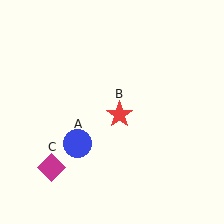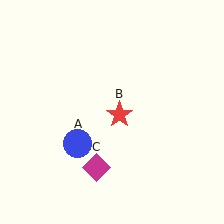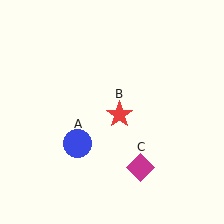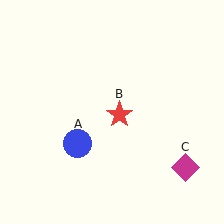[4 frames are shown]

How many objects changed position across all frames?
1 object changed position: magenta diamond (object C).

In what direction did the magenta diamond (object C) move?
The magenta diamond (object C) moved right.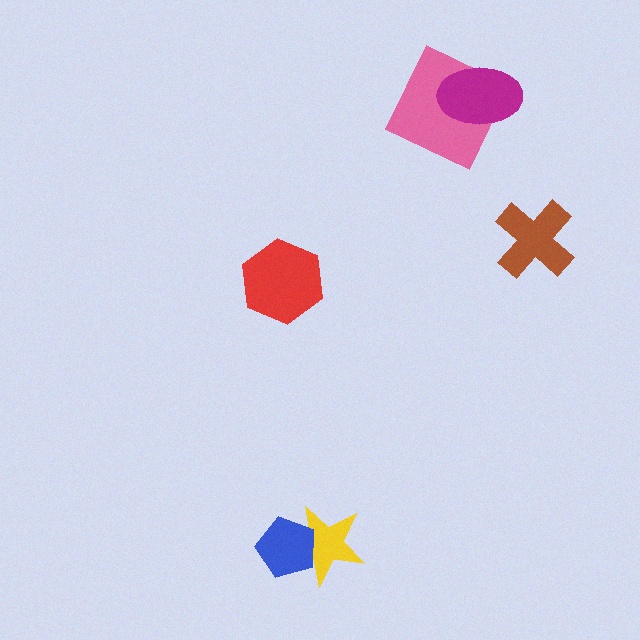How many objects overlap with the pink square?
1 object overlaps with the pink square.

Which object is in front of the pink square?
The magenta ellipse is in front of the pink square.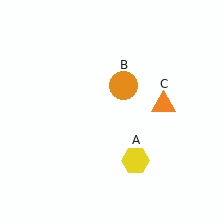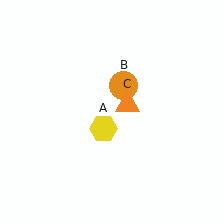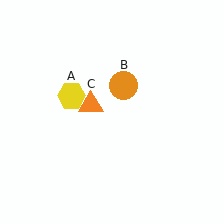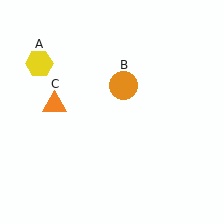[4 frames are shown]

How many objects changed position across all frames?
2 objects changed position: yellow hexagon (object A), orange triangle (object C).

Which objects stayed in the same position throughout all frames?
Orange circle (object B) remained stationary.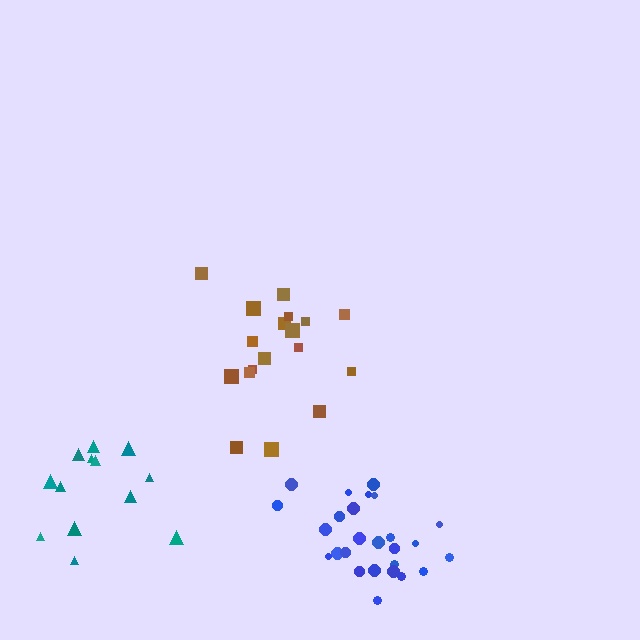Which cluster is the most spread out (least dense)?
Teal.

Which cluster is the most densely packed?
Brown.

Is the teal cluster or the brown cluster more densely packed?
Brown.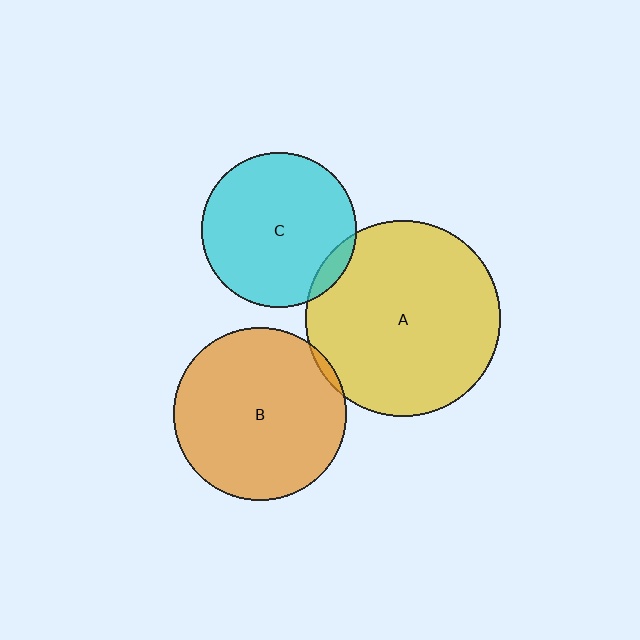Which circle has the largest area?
Circle A (yellow).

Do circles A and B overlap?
Yes.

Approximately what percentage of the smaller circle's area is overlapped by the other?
Approximately 5%.